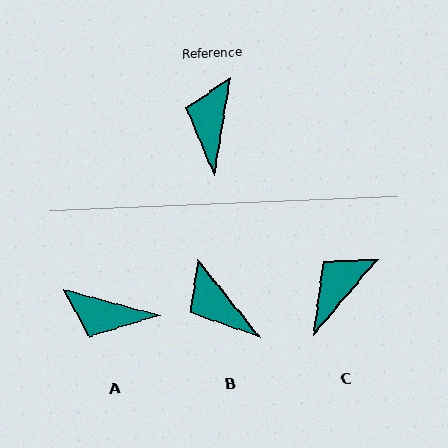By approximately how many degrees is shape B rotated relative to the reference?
Approximately 48 degrees counter-clockwise.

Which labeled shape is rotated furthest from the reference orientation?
A, about 84 degrees away.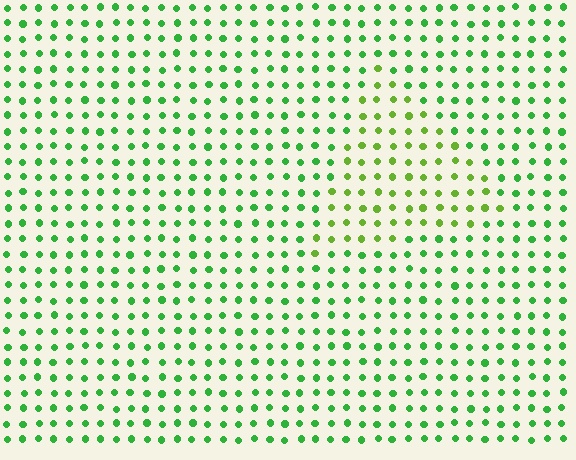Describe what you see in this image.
The image is filled with small green elements in a uniform arrangement. A triangle-shaped region is visible where the elements are tinted to a slightly different hue, forming a subtle color boundary.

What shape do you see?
I see a triangle.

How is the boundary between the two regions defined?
The boundary is defined purely by a slight shift in hue (about 30 degrees). Spacing, size, and orientation are identical on both sides.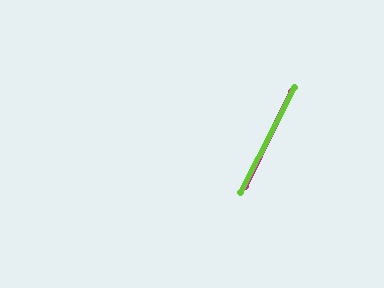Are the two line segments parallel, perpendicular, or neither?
Parallel — their directions differ by only 1.4°.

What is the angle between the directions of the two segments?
Approximately 1 degree.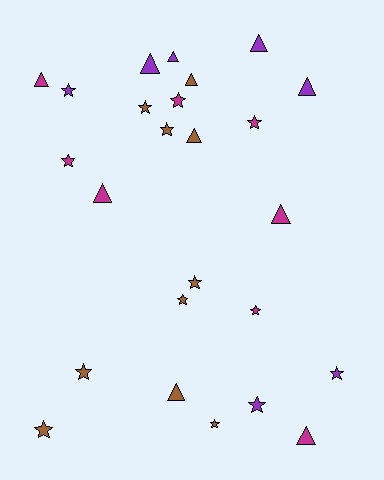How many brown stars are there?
There are 7 brown stars.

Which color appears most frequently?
Brown, with 10 objects.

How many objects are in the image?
There are 25 objects.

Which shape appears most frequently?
Star, with 14 objects.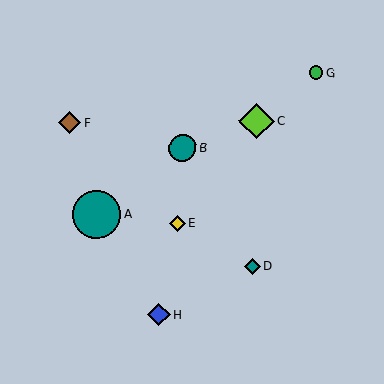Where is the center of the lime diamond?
The center of the lime diamond is at (256, 121).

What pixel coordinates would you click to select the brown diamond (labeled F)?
Click at (70, 122) to select the brown diamond F.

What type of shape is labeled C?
Shape C is a lime diamond.